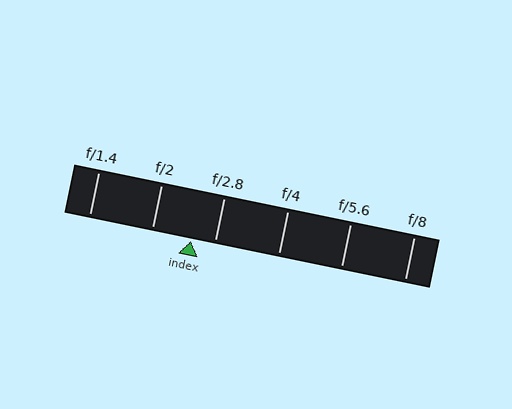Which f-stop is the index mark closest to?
The index mark is closest to f/2.8.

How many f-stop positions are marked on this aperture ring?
There are 6 f-stop positions marked.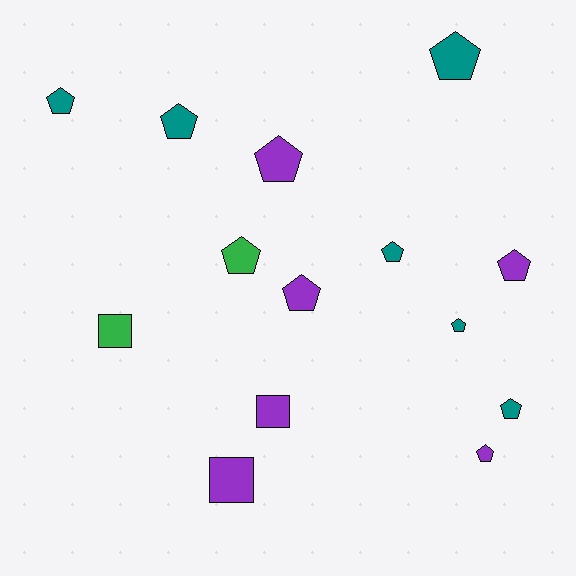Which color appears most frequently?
Teal, with 6 objects.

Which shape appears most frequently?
Pentagon, with 11 objects.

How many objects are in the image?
There are 14 objects.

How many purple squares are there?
There are 2 purple squares.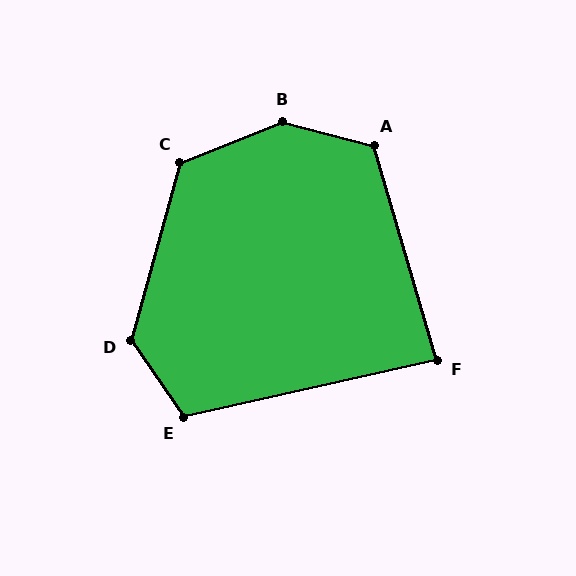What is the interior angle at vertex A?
Approximately 121 degrees (obtuse).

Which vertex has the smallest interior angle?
F, at approximately 86 degrees.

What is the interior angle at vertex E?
Approximately 112 degrees (obtuse).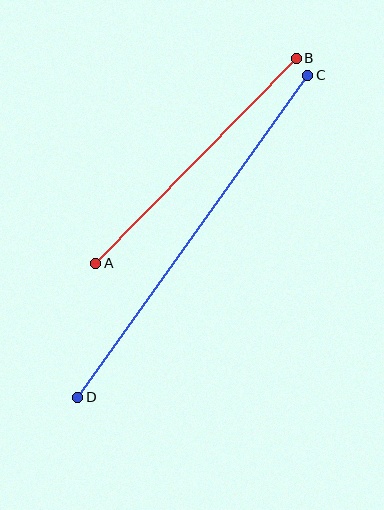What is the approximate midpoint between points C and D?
The midpoint is at approximately (193, 236) pixels.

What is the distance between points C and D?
The distance is approximately 396 pixels.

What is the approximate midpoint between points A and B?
The midpoint is at approximately (196, 161) pixels.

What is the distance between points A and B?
The distance is approximately 286 pixels.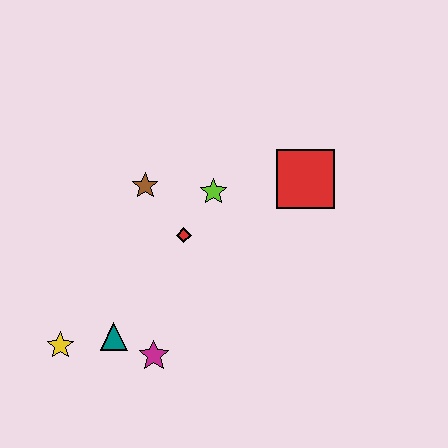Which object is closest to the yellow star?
The teal triangle is closest to the yellow star.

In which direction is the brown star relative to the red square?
The brown star is to the left of the red square.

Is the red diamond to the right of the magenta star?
Yes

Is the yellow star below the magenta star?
No